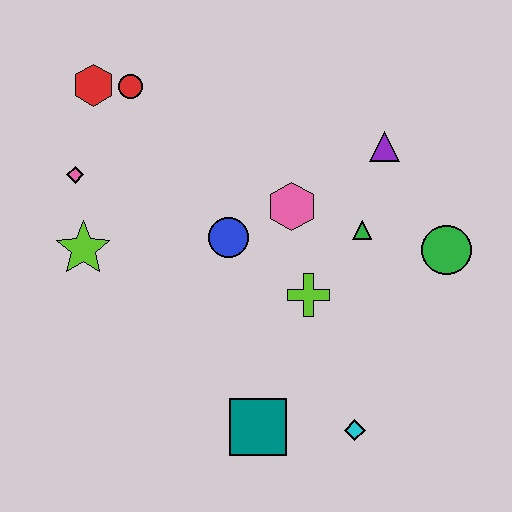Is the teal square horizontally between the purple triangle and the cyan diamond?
No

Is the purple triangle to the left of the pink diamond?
No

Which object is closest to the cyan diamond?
The teal square is closest to the cyan diamond.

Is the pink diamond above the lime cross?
Yes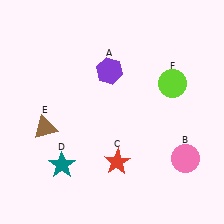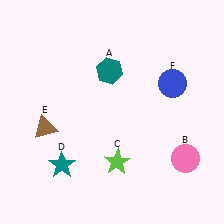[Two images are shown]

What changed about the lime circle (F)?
In Image 1, F is lime. In Image 2, it changed to blue.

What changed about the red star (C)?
In Image 1, C is red. In Image 2, it changed to lime.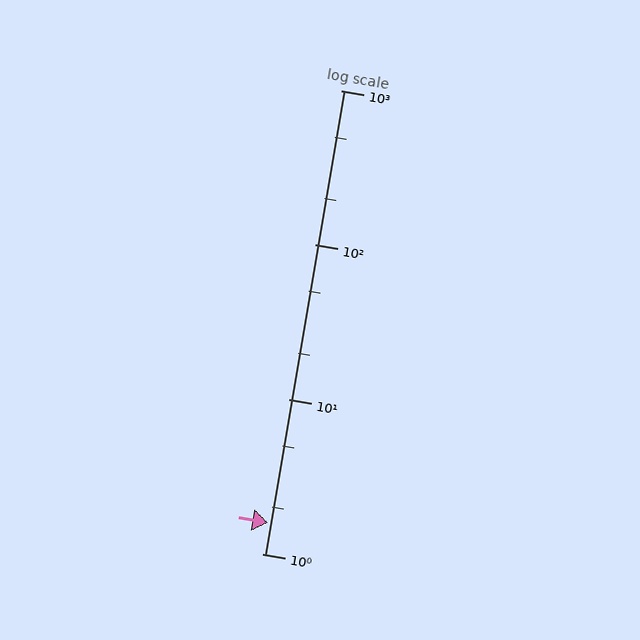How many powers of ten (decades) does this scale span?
The scale spans 3 decades, from 1 to 1000.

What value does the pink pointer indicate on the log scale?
The pointer indicates approximately 1.6.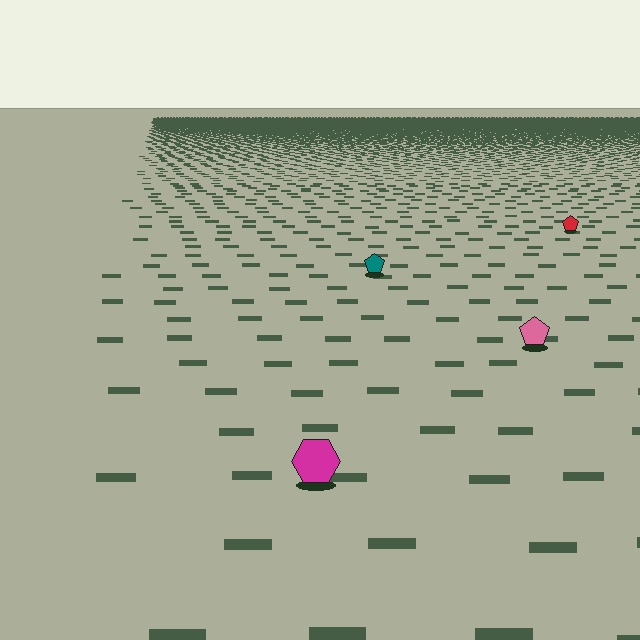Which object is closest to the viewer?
The magenta hexagon is closest. The texture marks near it are larger and more spread out.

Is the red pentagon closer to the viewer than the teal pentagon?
No. The teal pentagon is closer — you can tell from the texture gradient: the ground texture is coarser near it.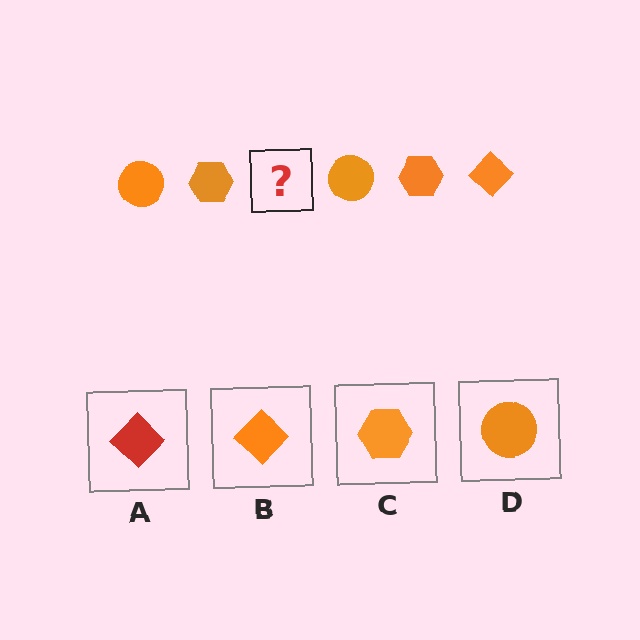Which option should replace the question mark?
Option B.